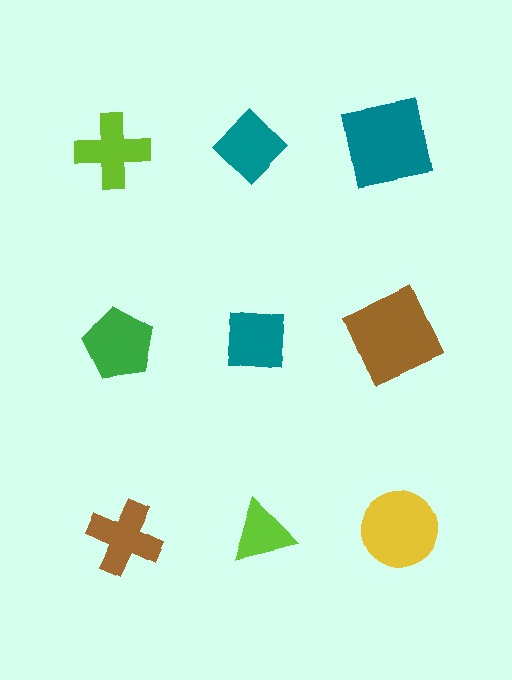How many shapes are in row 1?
3 shapes.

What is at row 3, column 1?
A brown cross.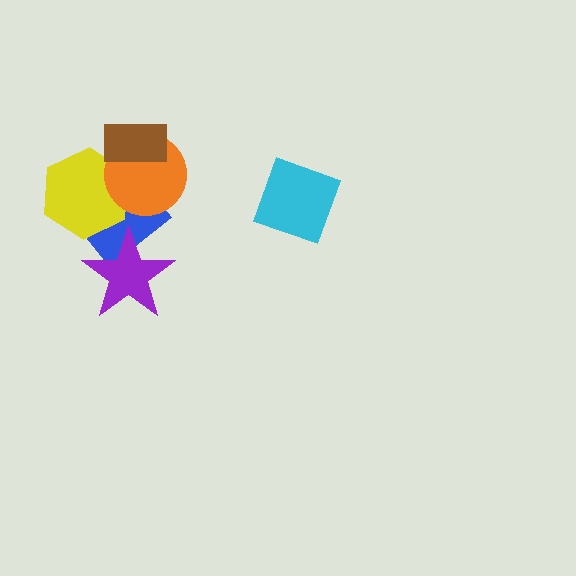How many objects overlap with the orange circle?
3 objects overlap with the orange circle.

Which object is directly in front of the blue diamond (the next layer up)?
The yellow hexagon is directly in front of the blue diamond.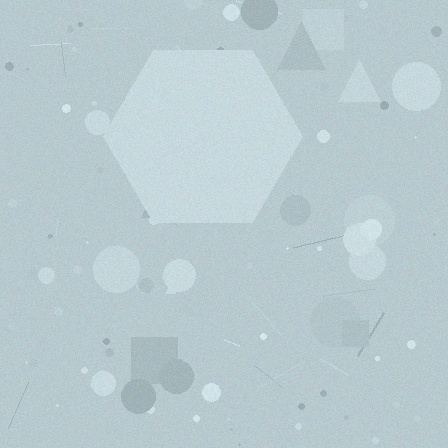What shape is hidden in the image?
A hexagon is hidden in the image.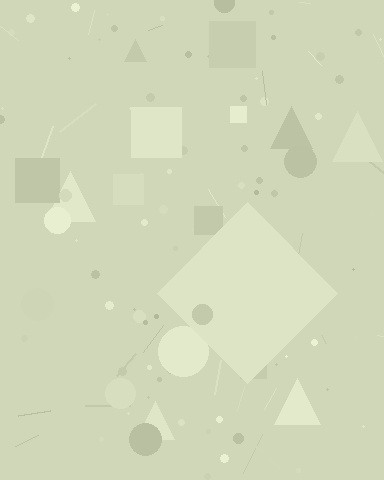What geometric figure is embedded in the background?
A diamond is embedded in the background.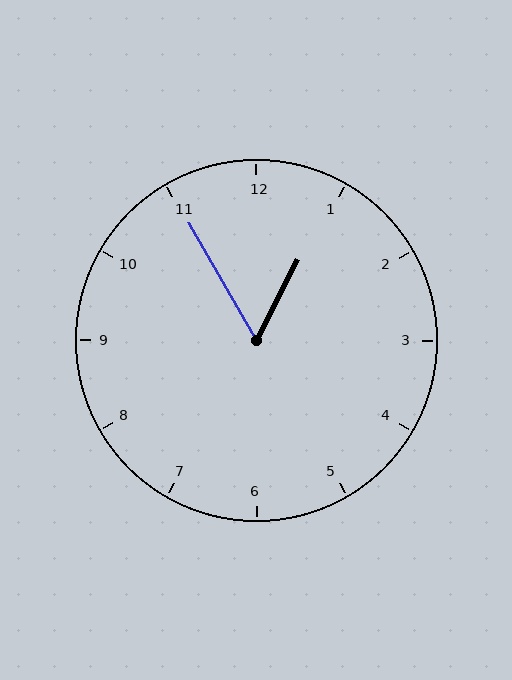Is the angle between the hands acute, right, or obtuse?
It is acute.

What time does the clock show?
12:55.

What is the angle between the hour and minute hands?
Approximately 58 degrees.